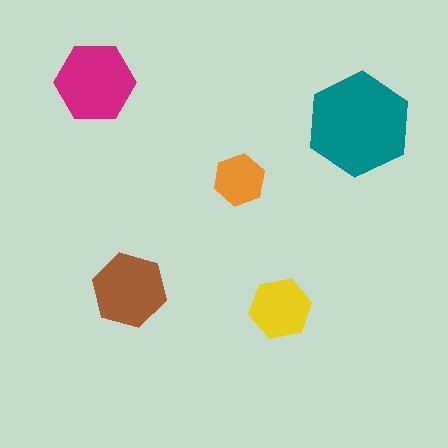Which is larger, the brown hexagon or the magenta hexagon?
The magenta one.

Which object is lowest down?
The yellow hexagon is bottommost.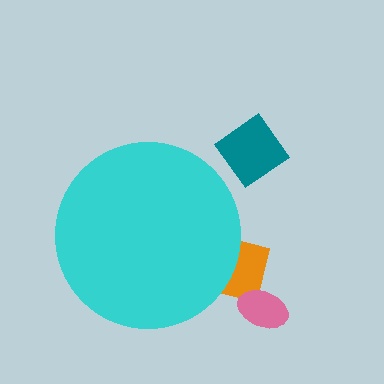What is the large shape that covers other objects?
A cyan circle.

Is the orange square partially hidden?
Yes, the orange square is partially hidden behind the cyan circle.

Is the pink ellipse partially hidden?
No, the pink ellipse is fully visible.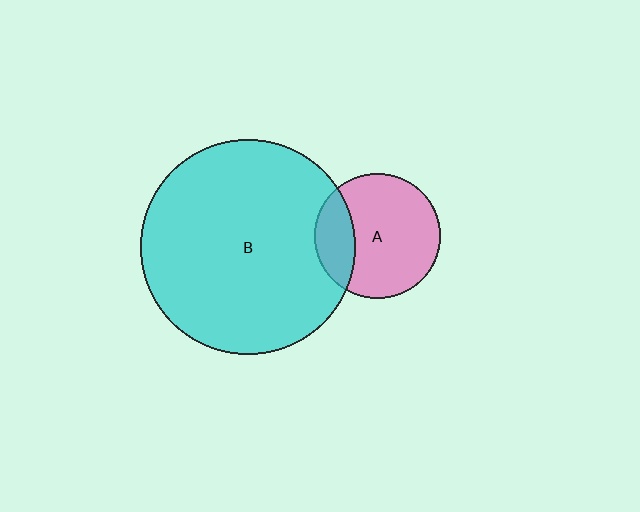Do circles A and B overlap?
Yes.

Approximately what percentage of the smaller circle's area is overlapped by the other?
Approximately 25%.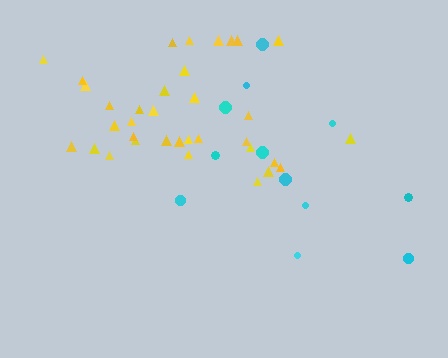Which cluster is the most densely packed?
Yellow.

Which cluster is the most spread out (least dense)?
Cyan.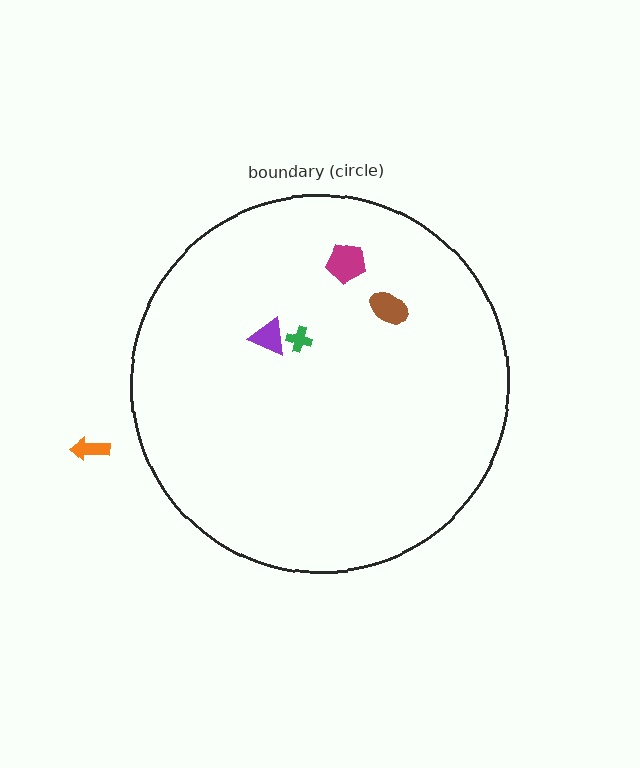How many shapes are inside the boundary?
4 inside, 1 outside.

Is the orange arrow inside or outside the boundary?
Outside.